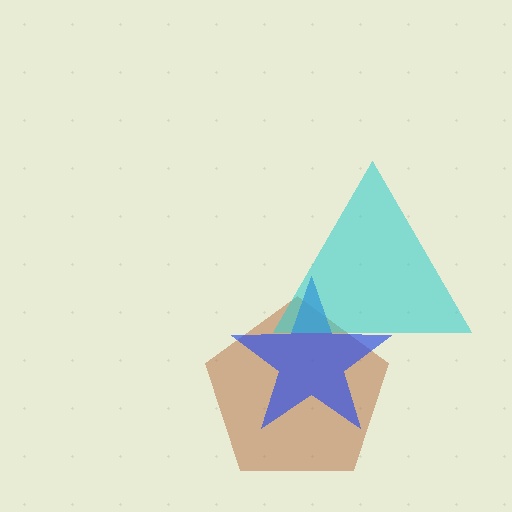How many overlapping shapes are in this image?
There are 3 overlapping shapes in the image.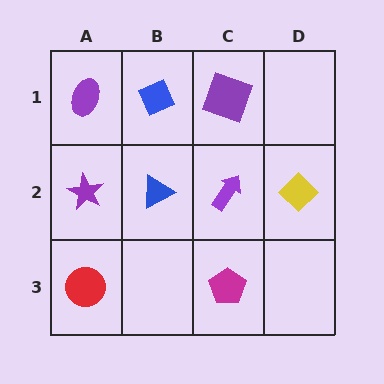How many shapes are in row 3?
2 shapes.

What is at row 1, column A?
A purple ellipse.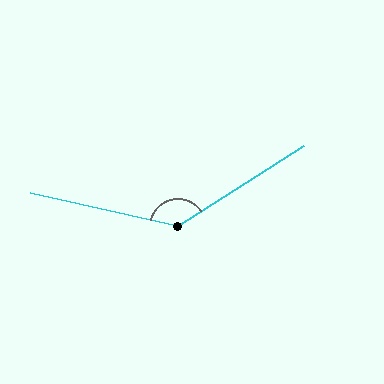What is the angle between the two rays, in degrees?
Approximately 134 degrees.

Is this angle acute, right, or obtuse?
It is obtuse.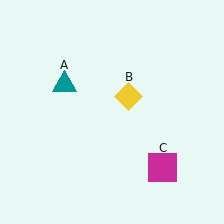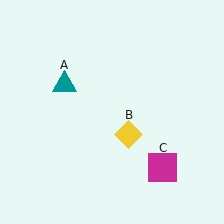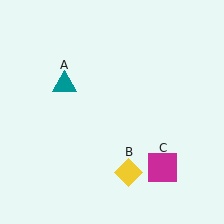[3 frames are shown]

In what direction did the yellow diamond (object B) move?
The yellow diamond (object B) moved down.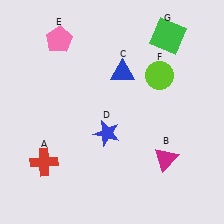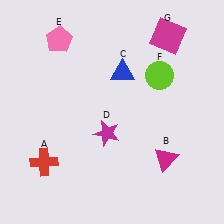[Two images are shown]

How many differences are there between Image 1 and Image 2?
There are 2 differences between the two images.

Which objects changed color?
D changed from blue to magenta. G changed from green to magenta.